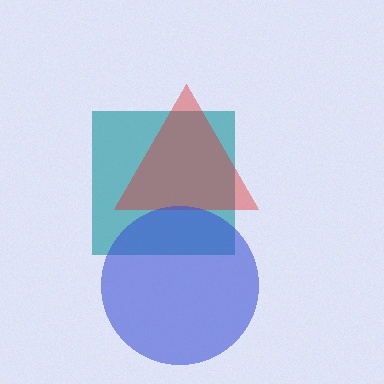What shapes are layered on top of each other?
The layered shapes are: a teal square, a red triangle, a blue circle.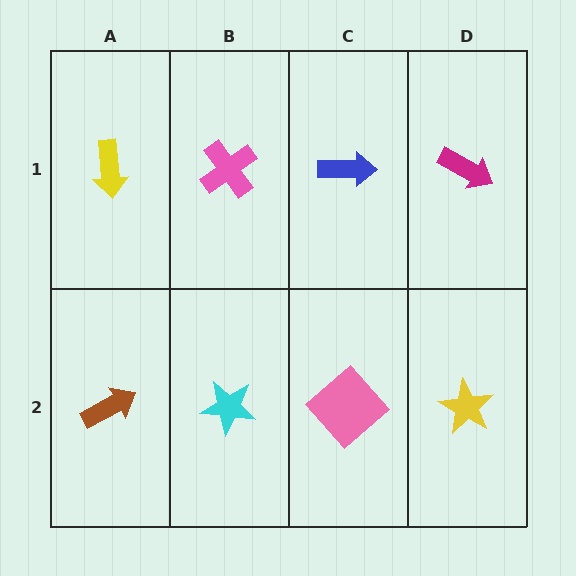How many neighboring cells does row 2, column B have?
3.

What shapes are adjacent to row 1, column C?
A pink diamond (row 2, column C), a pink cross (row 1, column B), a magenta arrow (row 1, column D).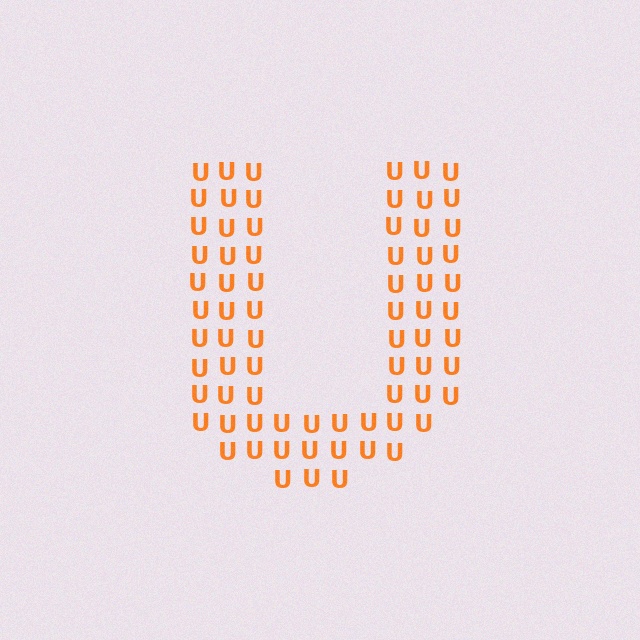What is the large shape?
The large shape is the letter U.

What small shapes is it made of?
It is made of small letter U's.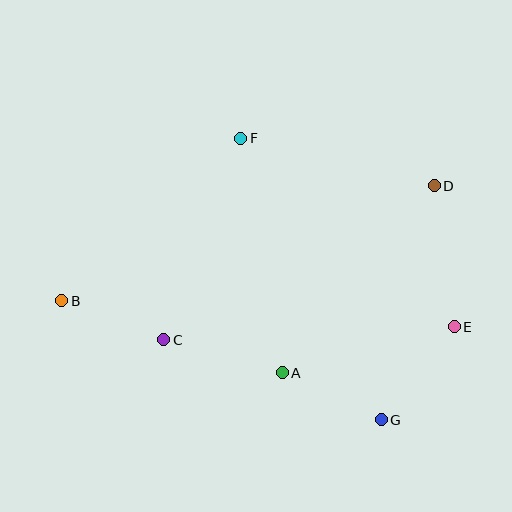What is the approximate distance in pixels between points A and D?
The distance between A and D is approximately 241 pixels.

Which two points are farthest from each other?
Points B and E are farthest from each other.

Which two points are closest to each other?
Points B and C are closest to each other.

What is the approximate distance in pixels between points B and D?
The distance between B and D is approximately 390 pixels.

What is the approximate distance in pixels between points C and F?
The distance between C and F is approximately 216 pixels.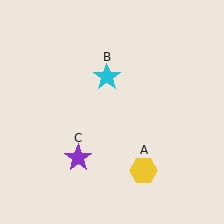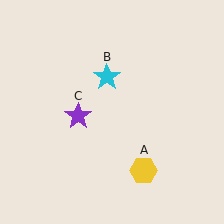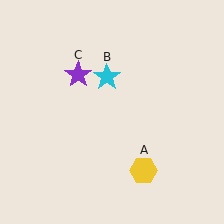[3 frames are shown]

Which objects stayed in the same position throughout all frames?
Yellow hexagon (object A) and cyan star (object B) remained stationary.